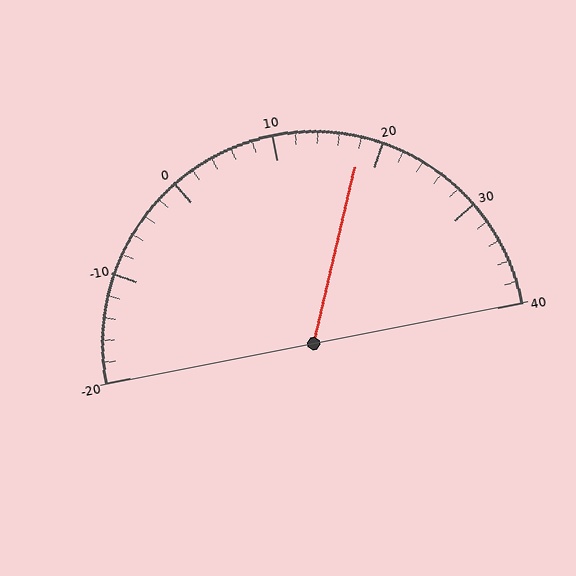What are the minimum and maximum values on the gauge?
The gauge ranges from -20 to 40.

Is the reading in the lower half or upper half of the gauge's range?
The reading is in the upper half of the range (-20 to 40).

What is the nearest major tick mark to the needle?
The nearest major tick mark is 20.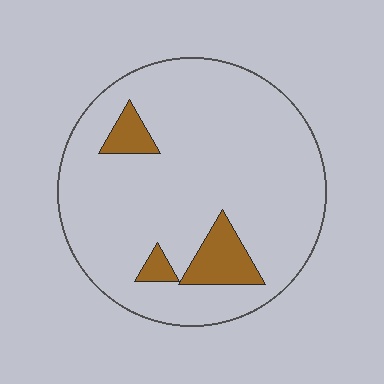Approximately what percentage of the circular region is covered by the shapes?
Approximately 10%.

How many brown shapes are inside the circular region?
3.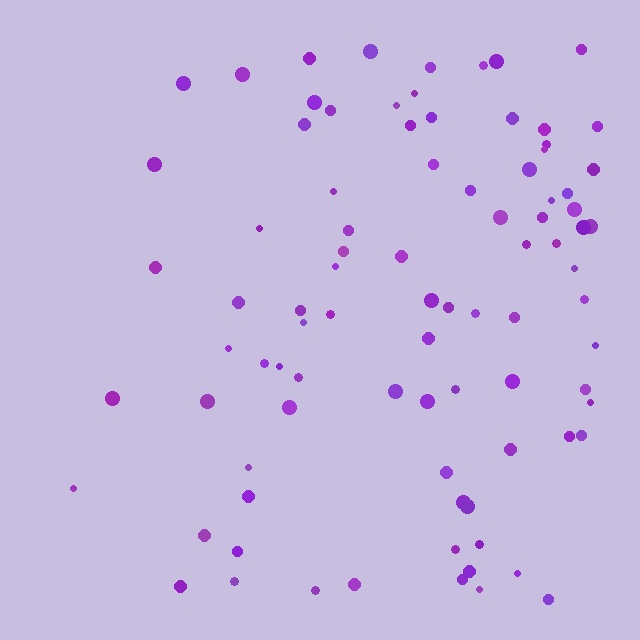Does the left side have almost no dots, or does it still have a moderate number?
Still a moderate number, just noticeably fewer than the right.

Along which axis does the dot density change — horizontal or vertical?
Horizontal.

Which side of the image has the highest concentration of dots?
The right.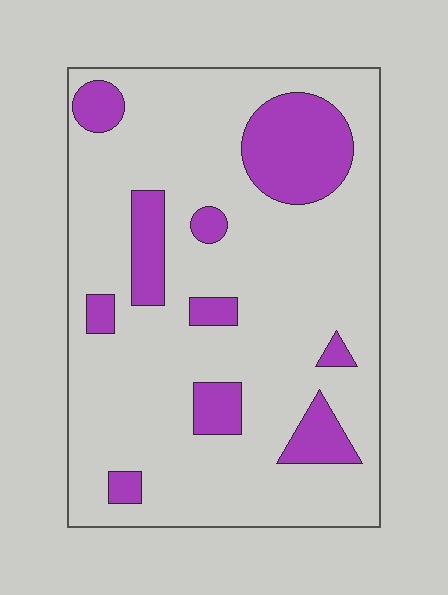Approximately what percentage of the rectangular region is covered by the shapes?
Approximately 20%.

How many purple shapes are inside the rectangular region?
10.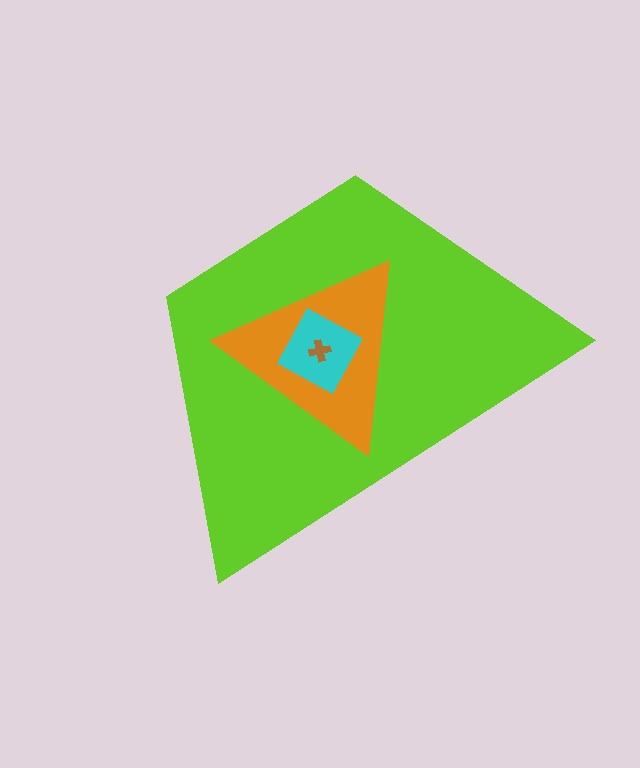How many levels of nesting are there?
4.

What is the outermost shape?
The lime trapezoid.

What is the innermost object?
The brown cross.